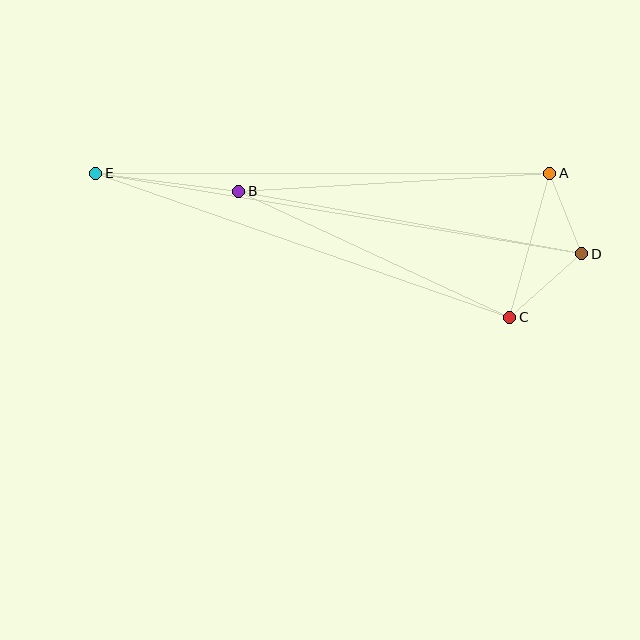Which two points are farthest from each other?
Points D and E are farthest from each other.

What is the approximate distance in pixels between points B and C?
The distance between B and C is approximately 299 pixels.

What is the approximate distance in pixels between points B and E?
The distance between B and E is approximately 144 pixels.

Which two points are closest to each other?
Points A and D are closest to each other.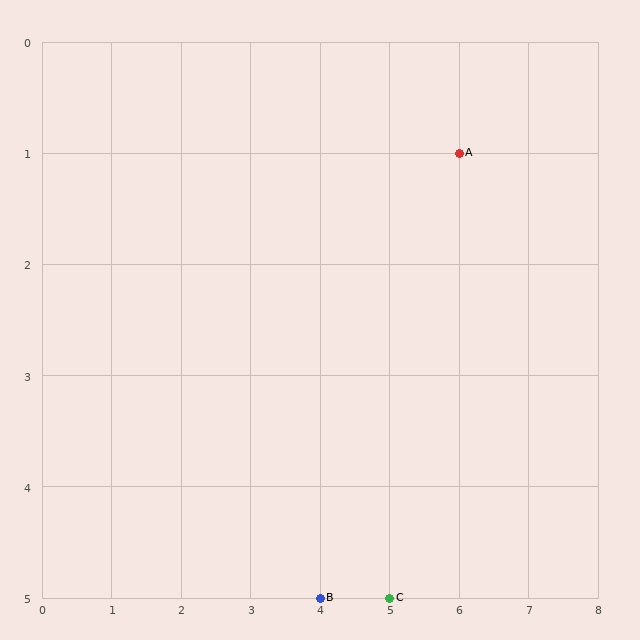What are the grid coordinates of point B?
Point B is at grid coordinates (4, 5).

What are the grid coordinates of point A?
Point A is at grid coordinates (6, 1).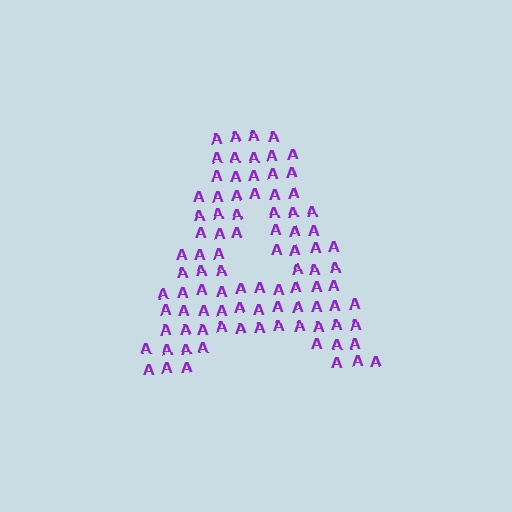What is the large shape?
The large shape is the letter A.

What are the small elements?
The small elements are letter A's.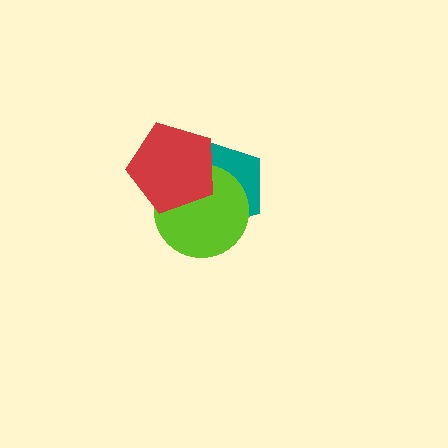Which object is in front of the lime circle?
The red pentagon is in front of the lime circle.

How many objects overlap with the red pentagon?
2 objects overlap with the red pentagon.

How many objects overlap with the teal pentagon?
2 objects overlap with the teal pentagon.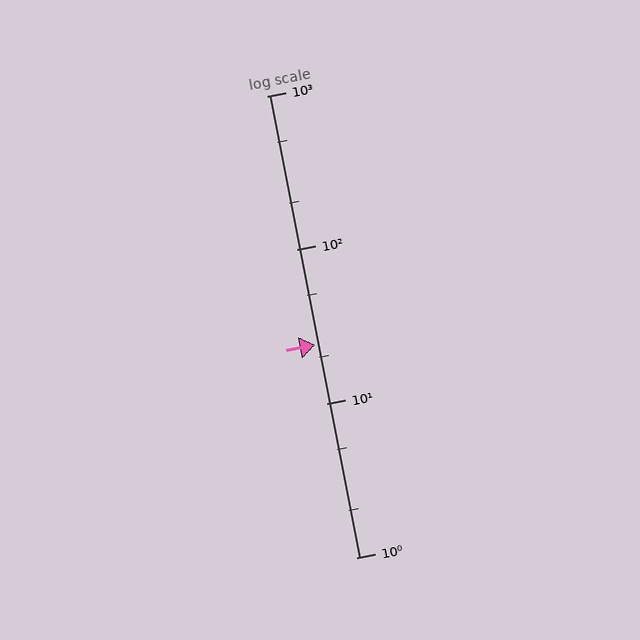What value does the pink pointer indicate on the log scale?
The pointer indicates approximately 24.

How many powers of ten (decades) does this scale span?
The scale spans 3 decades, from 1 to 1000.